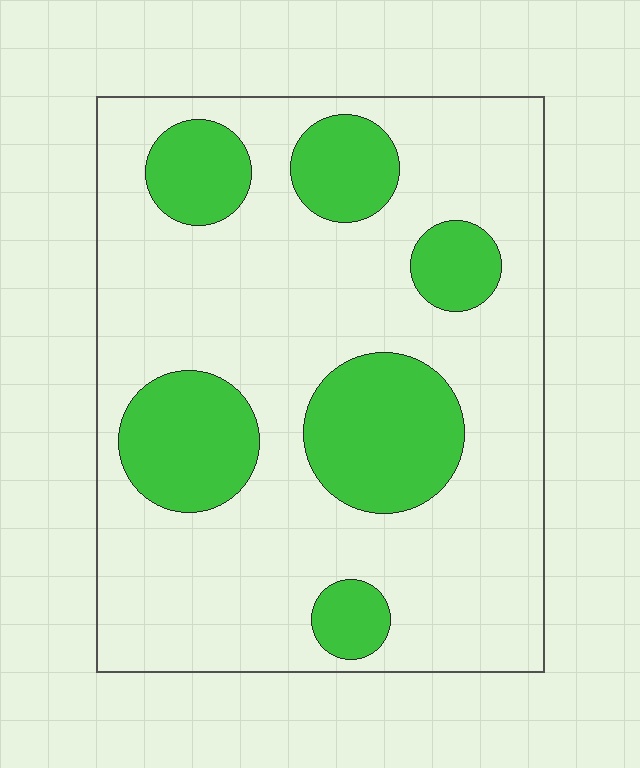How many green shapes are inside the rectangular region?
6.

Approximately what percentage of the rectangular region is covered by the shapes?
Approximately 25%.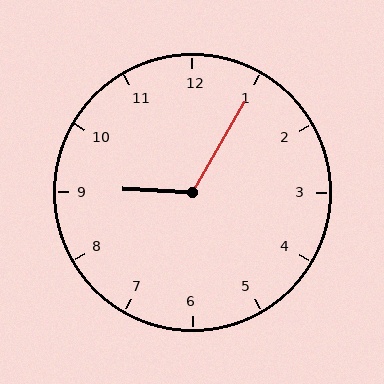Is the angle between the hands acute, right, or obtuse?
It is obtuse.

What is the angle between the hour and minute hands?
Approximately 118 degrees.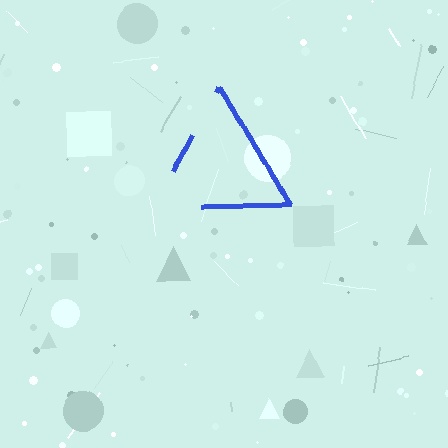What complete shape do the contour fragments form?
The contour fragments form a triangle.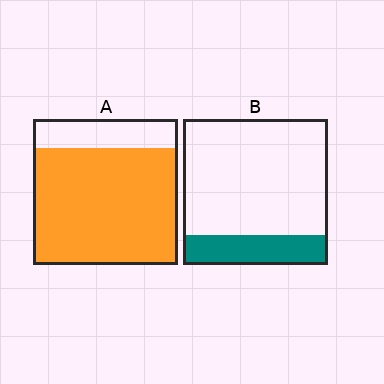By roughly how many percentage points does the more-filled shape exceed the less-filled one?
By roughly 60 percentage points (A over B).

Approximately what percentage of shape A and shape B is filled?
A is approximately 80% and B is approximately 20%.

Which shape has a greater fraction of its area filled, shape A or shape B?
Shape A.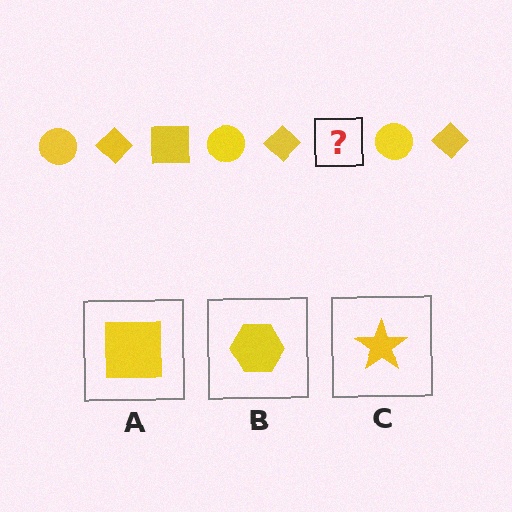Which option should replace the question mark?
Option A.